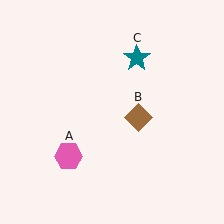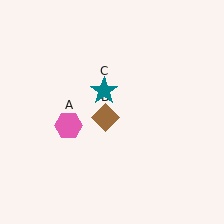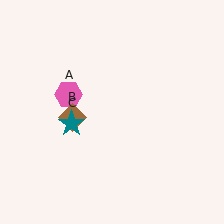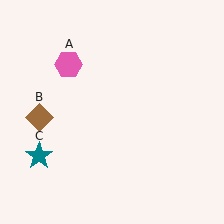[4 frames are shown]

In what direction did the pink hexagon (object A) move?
The pink hexagon (object A) moved up.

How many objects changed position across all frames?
3 objects changed position: pink hexagon (object A), brown diamond (object B), teal star (object C).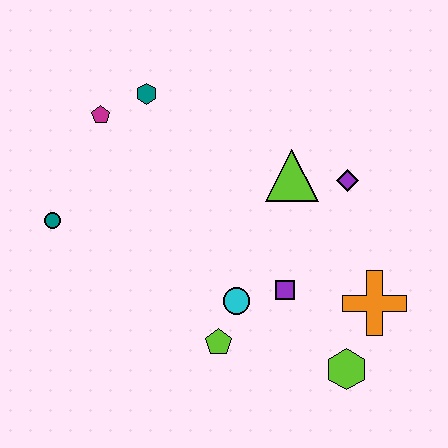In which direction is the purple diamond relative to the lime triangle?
The purple diamond is to the right of the lime triangle.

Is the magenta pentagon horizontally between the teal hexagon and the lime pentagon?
No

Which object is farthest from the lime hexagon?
The magenta pentagon is farthest from the lime hexagon.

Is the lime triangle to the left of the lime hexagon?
Yes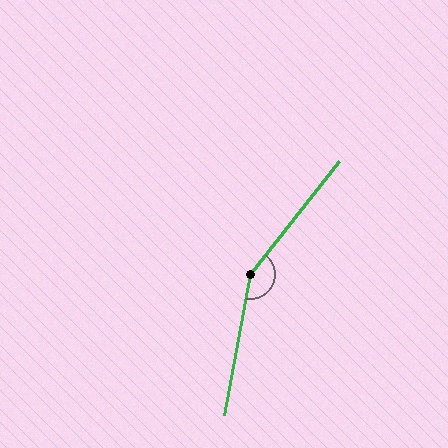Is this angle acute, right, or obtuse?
It is obtuse.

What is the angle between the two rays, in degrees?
Approximately 152 degrees.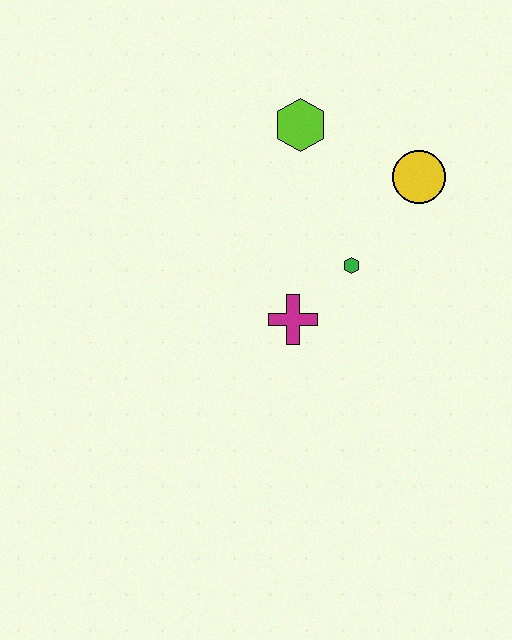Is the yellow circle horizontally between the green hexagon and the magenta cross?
No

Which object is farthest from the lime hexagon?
The magenta cross is farthest from the lime hexagon.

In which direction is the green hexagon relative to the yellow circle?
The green hexagon is below the yellow circle.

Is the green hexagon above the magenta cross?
Yes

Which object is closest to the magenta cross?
The green hexagon is closest to the magenta cross.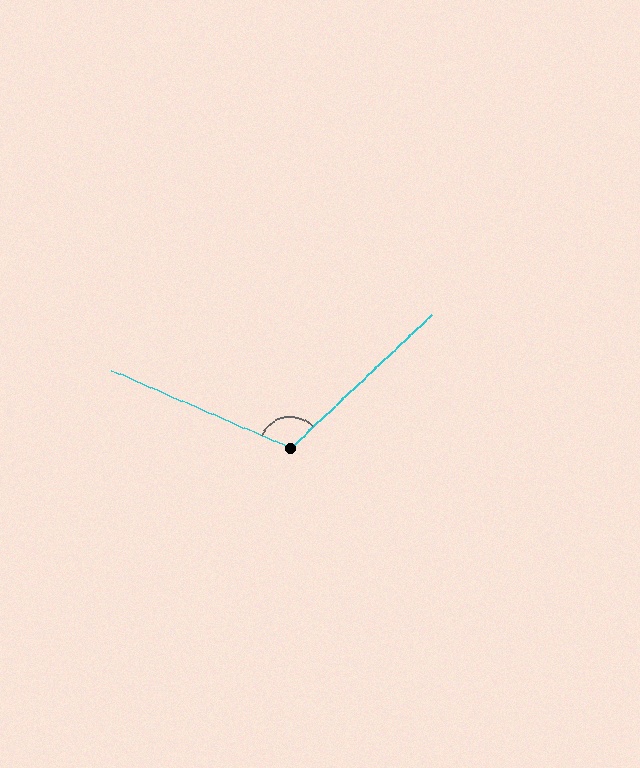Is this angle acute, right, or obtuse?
It is obtuse.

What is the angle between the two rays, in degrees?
Approximately 113 degrees.